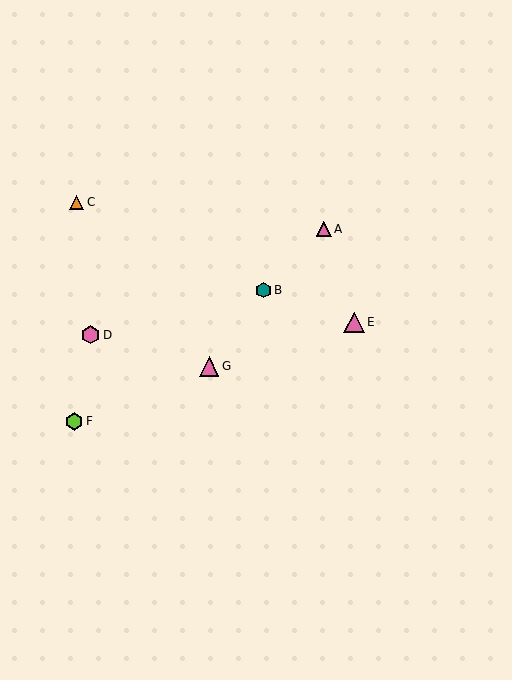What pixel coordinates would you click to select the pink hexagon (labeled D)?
Click at (91, 335) to select the pink hexagon D.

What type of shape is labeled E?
Shape E is a pink triangle.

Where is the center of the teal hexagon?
The center of the teal hexagon is at (263, 290).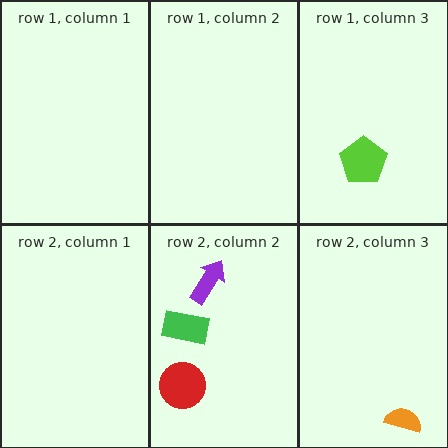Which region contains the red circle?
The row 2, column 2 region.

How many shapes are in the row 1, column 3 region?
1.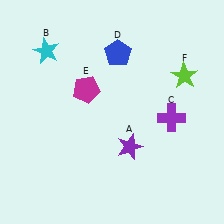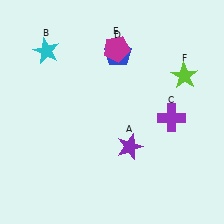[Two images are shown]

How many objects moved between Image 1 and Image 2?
1 object moved between the two images.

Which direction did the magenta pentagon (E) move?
The magenta pentagon (E) moved up.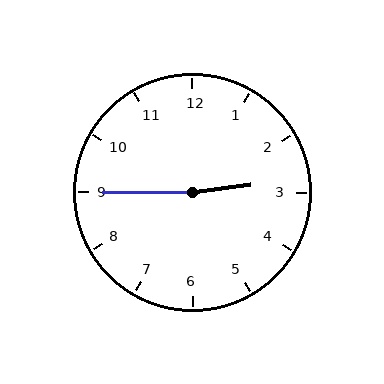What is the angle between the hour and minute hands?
Approximately 172 degrees.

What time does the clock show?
2:45.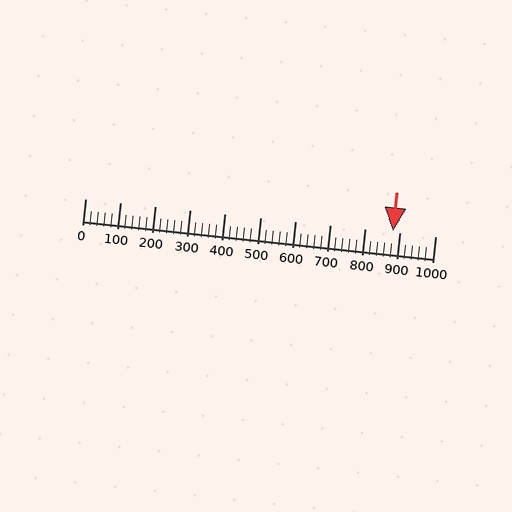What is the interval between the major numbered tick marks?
The major tick marks are spaced 100 units apart.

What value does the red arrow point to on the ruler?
The red arrow points to approximately 879.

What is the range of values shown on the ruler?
The ruler shows values from 0 to 1000.